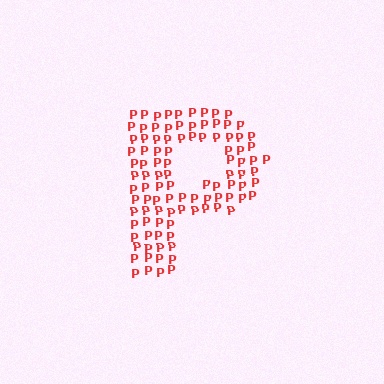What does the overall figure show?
The overall figure shows the letter P.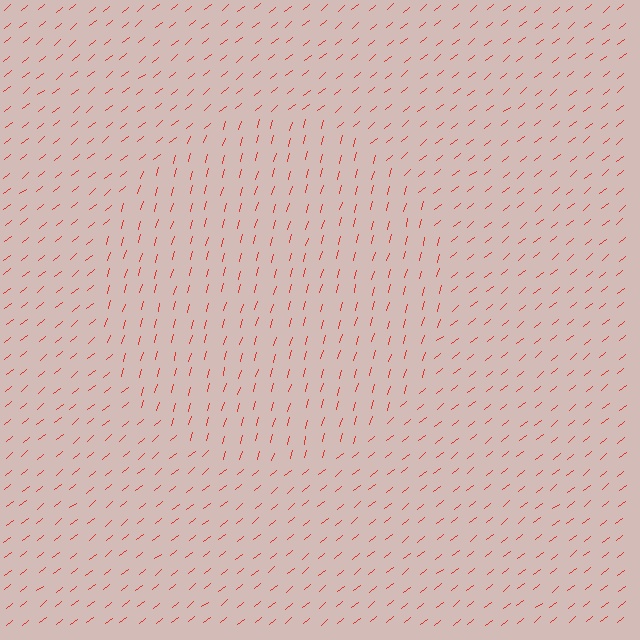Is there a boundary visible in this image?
Yes, there is a texture boundary formed by a change in line orientation.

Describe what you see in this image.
The image is filled with small red line segments. A circle region in the image has lines oriented differently from the surrounding lines, creating a visible texture boundary.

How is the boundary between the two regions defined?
The boundary is defined purely by a change in line orientation (approximately 35 degrees difference). All lines are the same color and thickness.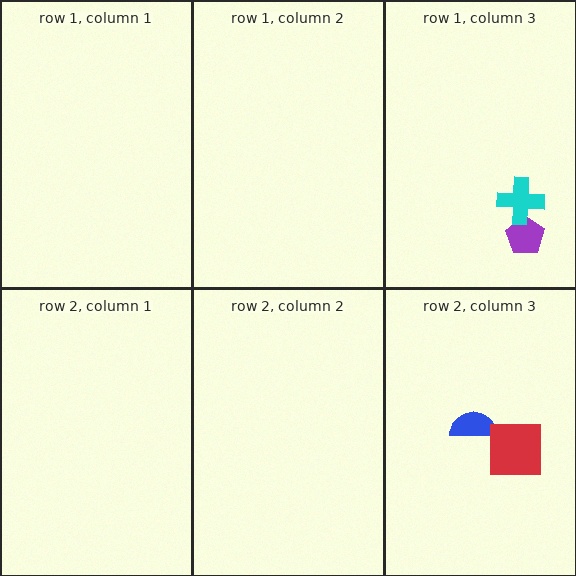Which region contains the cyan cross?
The row 1, column 3 region.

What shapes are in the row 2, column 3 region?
The blue semicircle, the red square.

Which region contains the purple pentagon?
The row 1, column 3 region.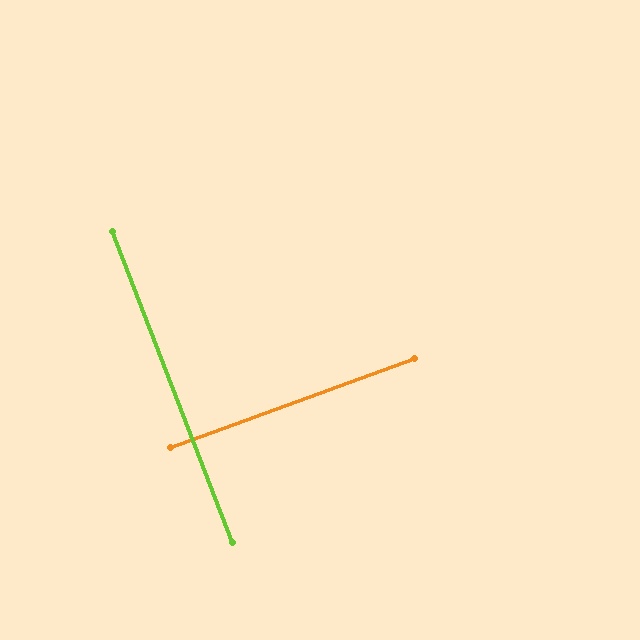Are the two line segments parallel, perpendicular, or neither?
Perpendicular — they meet at approximately 89°.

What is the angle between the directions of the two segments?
Approximately 89 degrees.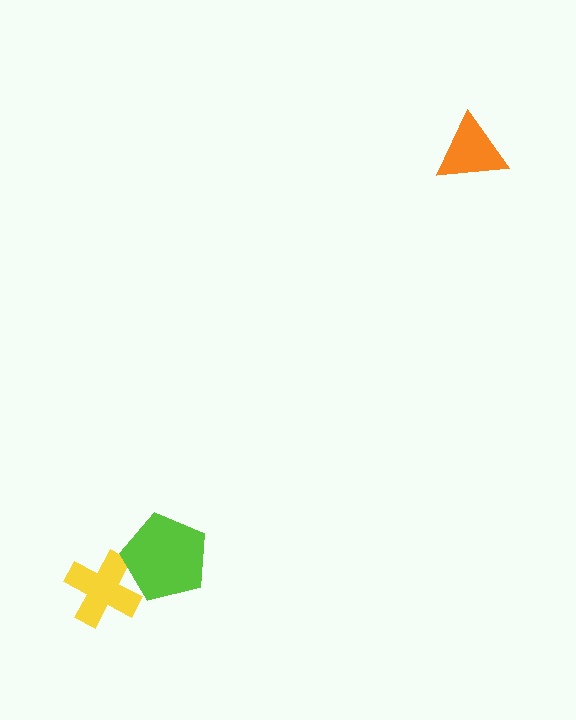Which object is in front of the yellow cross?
The lime pentagon is in front of the yellow cross.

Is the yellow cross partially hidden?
Yes, it is partially covered by another shape.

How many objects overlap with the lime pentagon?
1 object overlaps with the lime pentagon.